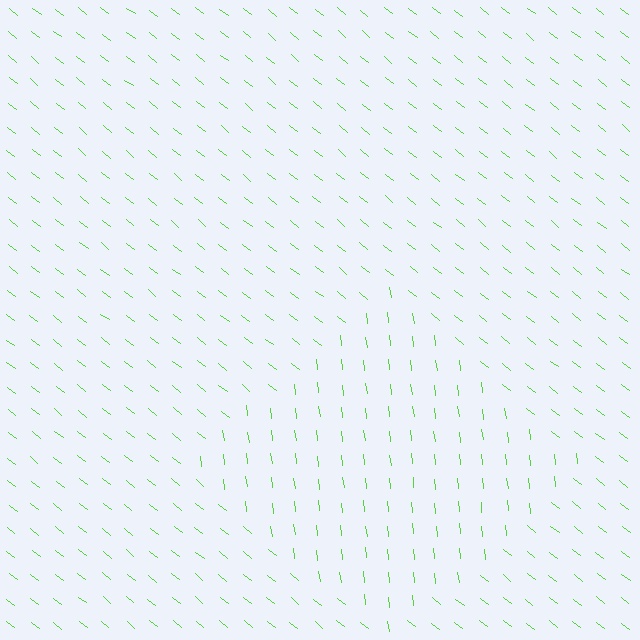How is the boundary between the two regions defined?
The boundary is defined purely by a change in line orientation (approximately 45 degrees difference). All lines are the same color and thickness.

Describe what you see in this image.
The image is filled with small lime line segments. A diamond region in the image has lines oriented differently from the surrounding lines, creating a visible texture boundary.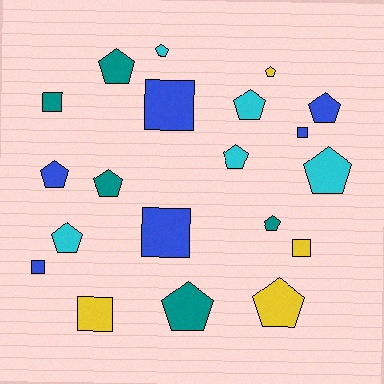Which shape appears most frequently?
Pentagon, with 13 objects.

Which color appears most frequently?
Blue, with 6 objects.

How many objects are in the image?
There are 20 objects.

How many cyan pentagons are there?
There are 5 cyan pentagons.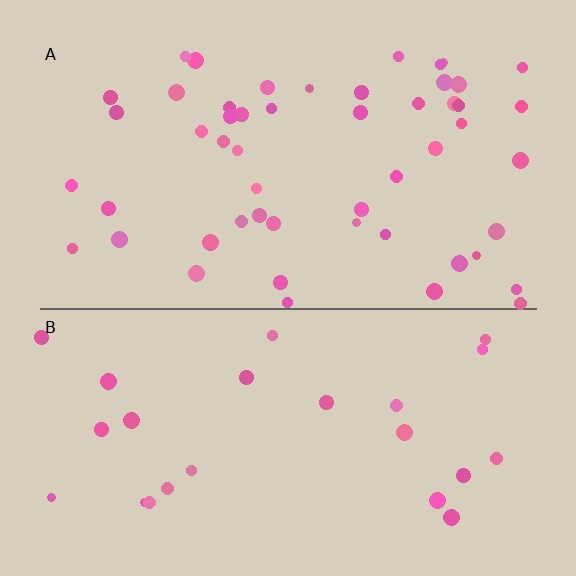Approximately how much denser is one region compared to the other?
Approximately 2.2× — region A over region B.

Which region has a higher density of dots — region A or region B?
A (the top).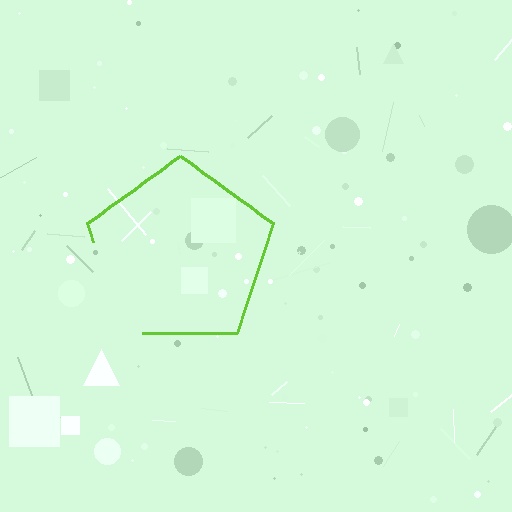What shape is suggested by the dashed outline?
The dashed outline suggests a pentagon.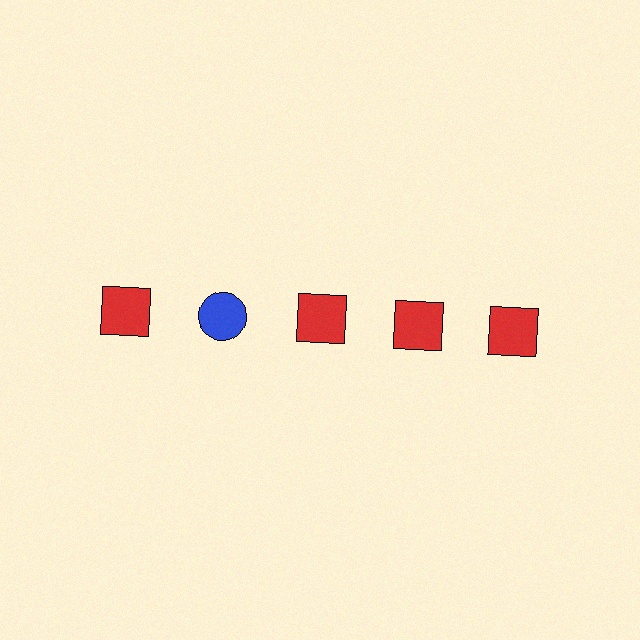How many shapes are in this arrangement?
There are 5 shapes arranged in a grid pattern.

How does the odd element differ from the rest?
It differs in both color (blue instead of red) and shape (circle instead of square).